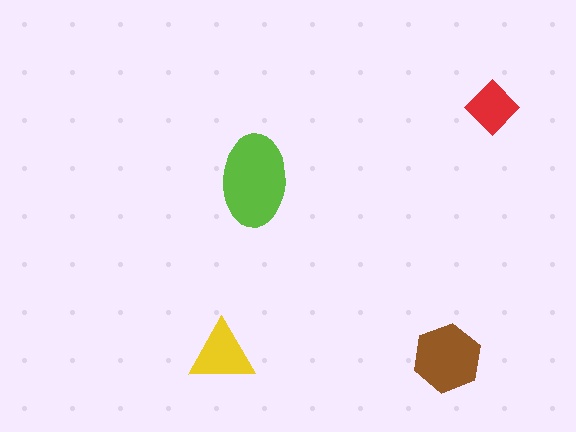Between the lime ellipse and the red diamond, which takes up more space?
The lime ellipse.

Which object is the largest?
The lime ellipse.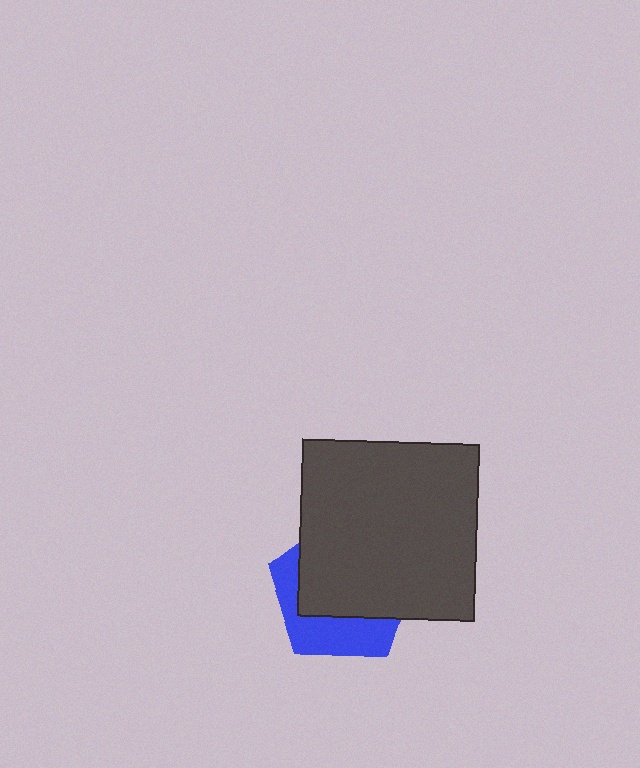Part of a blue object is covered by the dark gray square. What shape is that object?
It is a pentagon.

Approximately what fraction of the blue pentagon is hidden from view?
Roughly 64% of the blue pentagon is hidden behind the dark gray square.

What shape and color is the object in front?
The object in front is a dark gray square.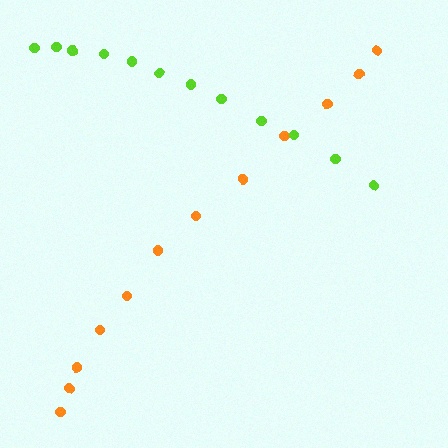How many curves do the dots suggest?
There are 2 distinct paths.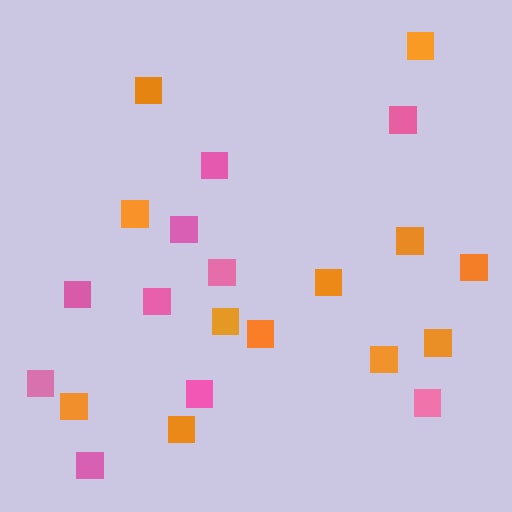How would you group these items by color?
There are 2 groups: one group of pink squares (10) and one group of orange squares (12).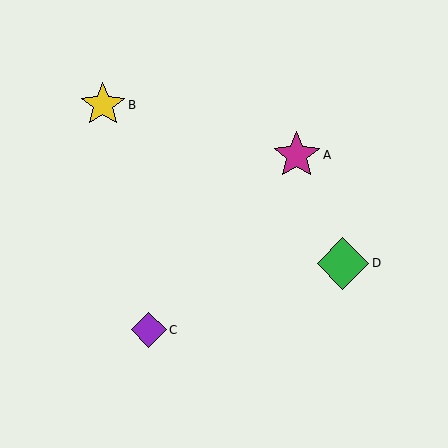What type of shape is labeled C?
Shape C is a purple diamond.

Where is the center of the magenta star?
The center of the magenta star is at (297, 155).